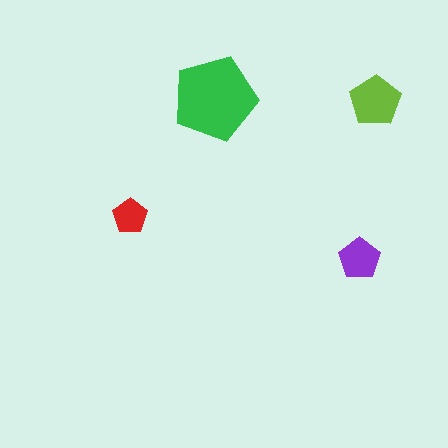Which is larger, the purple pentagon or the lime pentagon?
The lime one.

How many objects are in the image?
There are 4 objects in the image.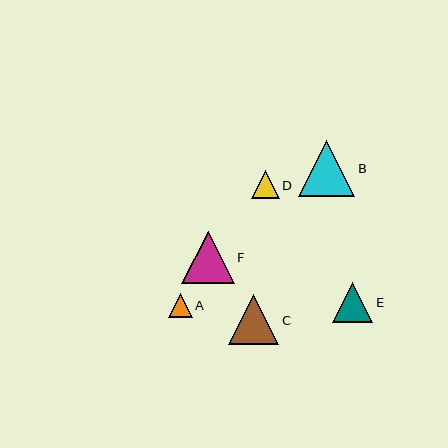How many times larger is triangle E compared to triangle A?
Triangle E is approximately 1.6 times the size of triangle A.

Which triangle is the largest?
Triangle B is the largest with a size of approximately 56 pixels.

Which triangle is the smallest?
Triangle A is the smallest with a size of approximately 24 pixels.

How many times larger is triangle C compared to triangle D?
Triangle C is approximately 1.8 times the size of triangle D.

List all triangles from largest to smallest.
From largest to smallest: B, F, C, E, D, A.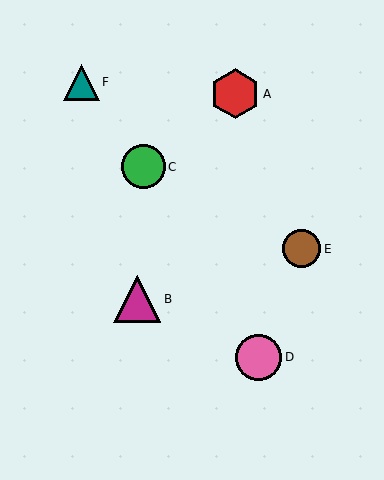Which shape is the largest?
The red hexagon (labeled A) is the largest.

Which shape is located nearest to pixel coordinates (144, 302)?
The magenta triangle (labeled B) at (137, 299) is nearest to that location.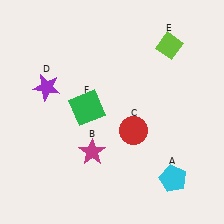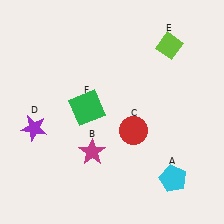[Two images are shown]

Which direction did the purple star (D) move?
The purple star (D) moved down.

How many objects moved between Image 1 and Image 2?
1 object moved between the two images.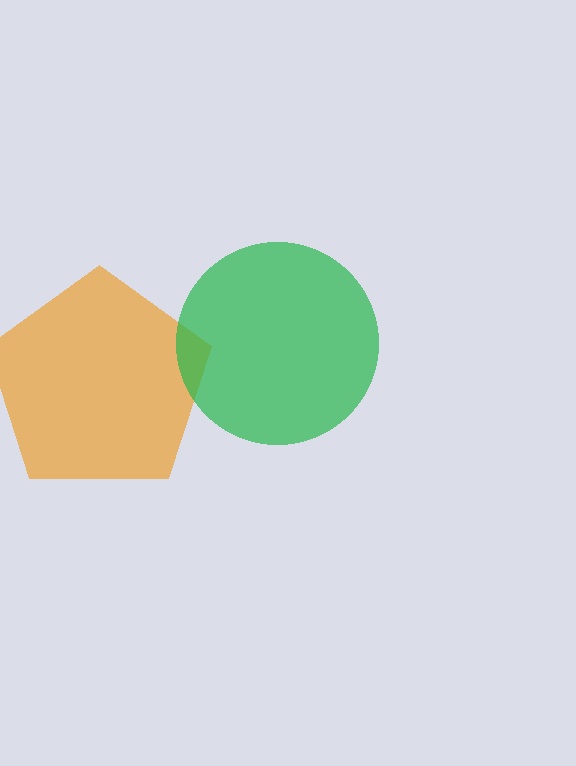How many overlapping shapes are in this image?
There are 2 overlapping shapes in the image.